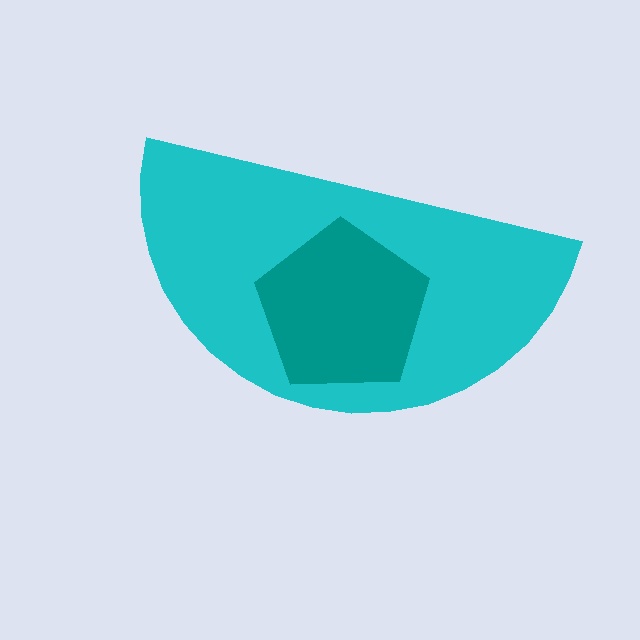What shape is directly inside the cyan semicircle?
The teal pentagon.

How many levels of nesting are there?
2.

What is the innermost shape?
The teal pentagon.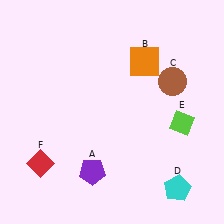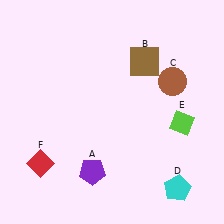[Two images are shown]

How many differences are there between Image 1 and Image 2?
There is 1 difference between the two images.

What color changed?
The square (B) changed from orange in Image 1 to brown in Image 2.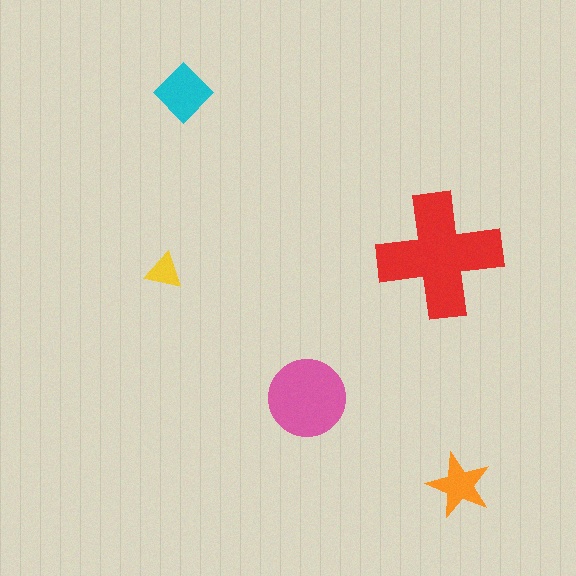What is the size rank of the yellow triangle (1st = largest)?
5th.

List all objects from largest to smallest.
The red cross, the pink circle, the cyan diamond, the orange star, the yellow triangle.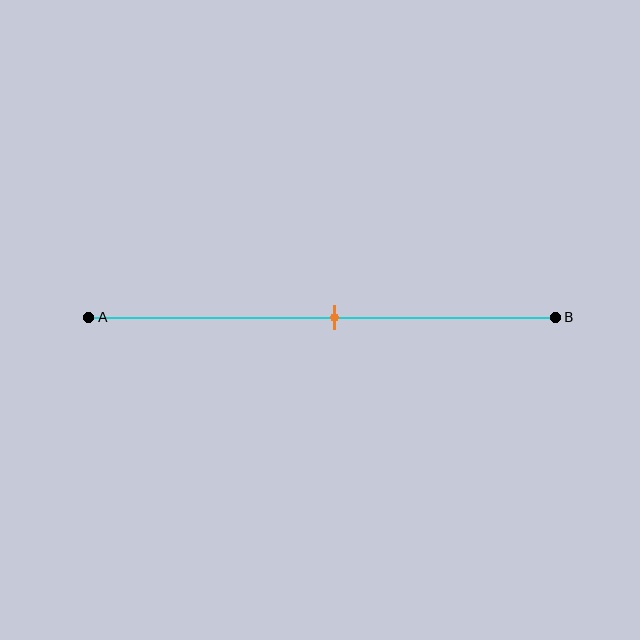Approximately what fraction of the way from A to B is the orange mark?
The orange mark is approximately 55% of the way from A to B.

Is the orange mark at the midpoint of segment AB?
Yes, the mark is approximately at the midpoint.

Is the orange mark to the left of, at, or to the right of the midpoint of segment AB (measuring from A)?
The orange mark is approximately at the midpoint of segment AB.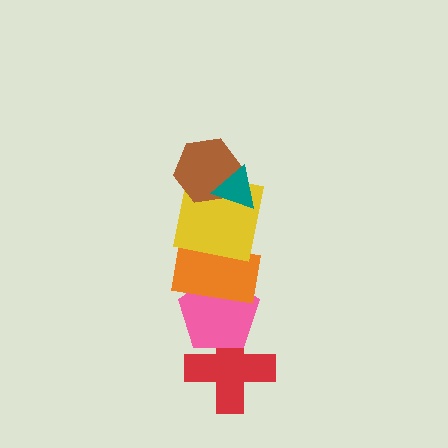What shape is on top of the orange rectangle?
The yellow square is on top of the orange rectangle.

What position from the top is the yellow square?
The yellow square is 3rd from the top.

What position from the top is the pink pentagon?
The pink pentagon is 5th from the top.